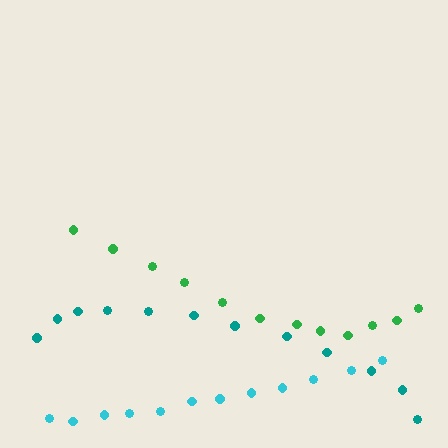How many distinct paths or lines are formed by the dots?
There are 3 distinct paths.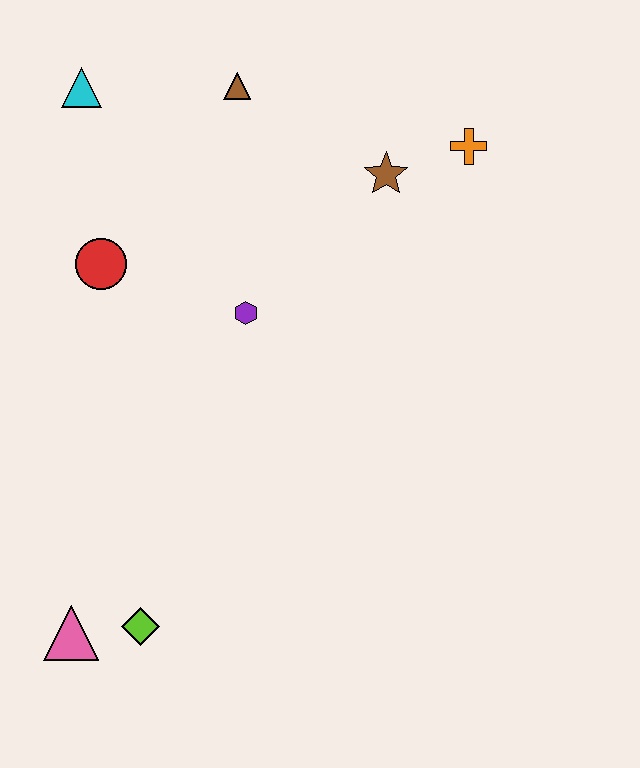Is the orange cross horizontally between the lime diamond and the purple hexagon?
No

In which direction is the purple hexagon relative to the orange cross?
The purple hexagon is to the left of the orange cross.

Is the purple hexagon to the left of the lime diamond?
No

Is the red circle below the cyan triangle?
Yes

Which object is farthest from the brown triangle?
The pink triangle is farthest from the brown triangle.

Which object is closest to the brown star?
The orange cross is closest to the brown star.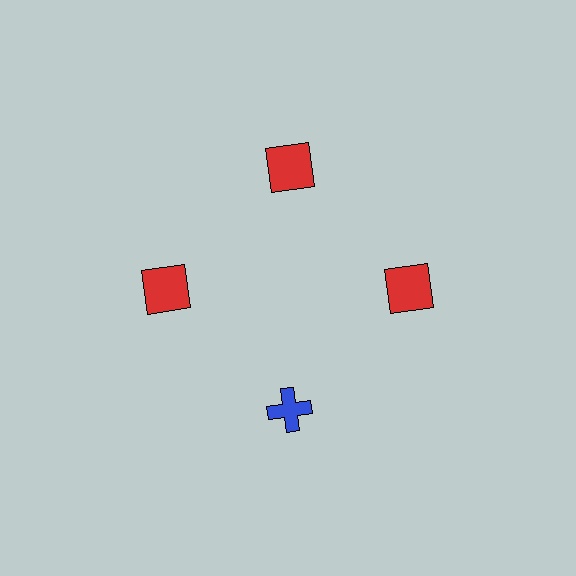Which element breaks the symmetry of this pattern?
The blue cross at roughly the 6 o'clock position breaks the symmetry. All other shapes are red squares.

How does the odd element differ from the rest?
It differs in both color (blue instead of red) and shape (cross instead of square).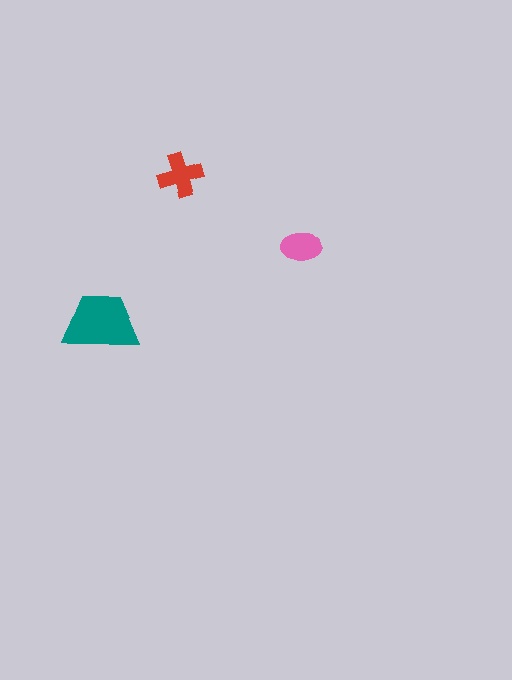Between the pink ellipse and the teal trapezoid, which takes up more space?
The teal trapezoid.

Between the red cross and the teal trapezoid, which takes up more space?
The teal trapezoid.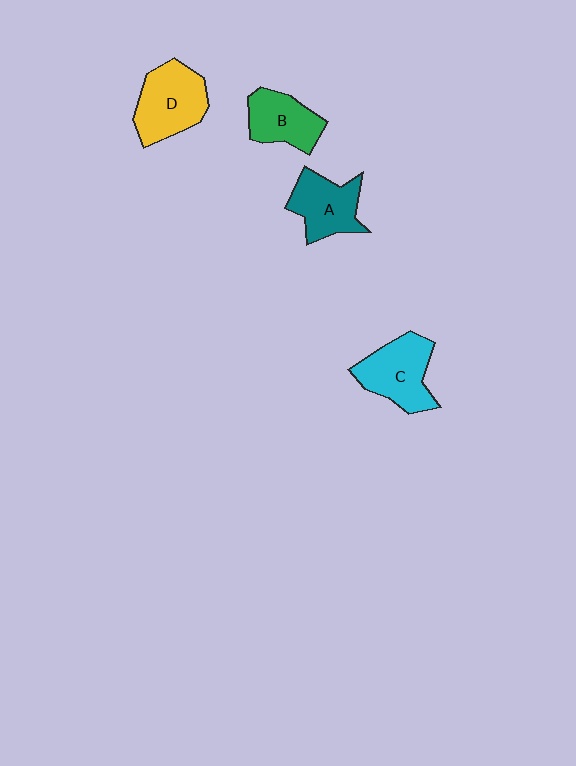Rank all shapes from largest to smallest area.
From largest to smallest: D (yellow), C (cyan), A (teal), B (green).